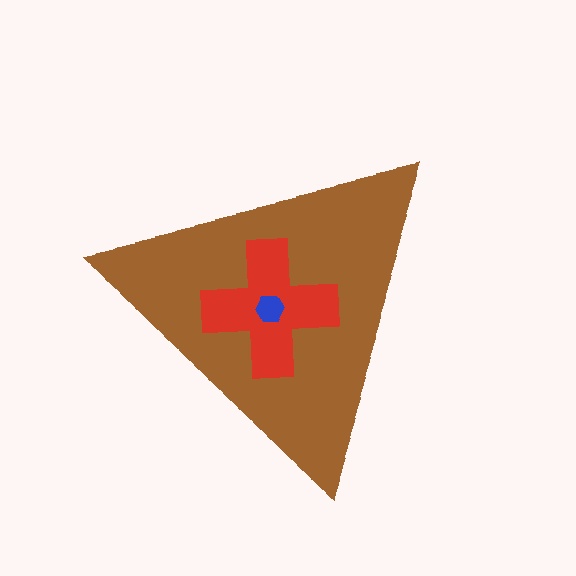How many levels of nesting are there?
3.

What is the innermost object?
The blue hexagon.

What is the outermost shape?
The brown triangle.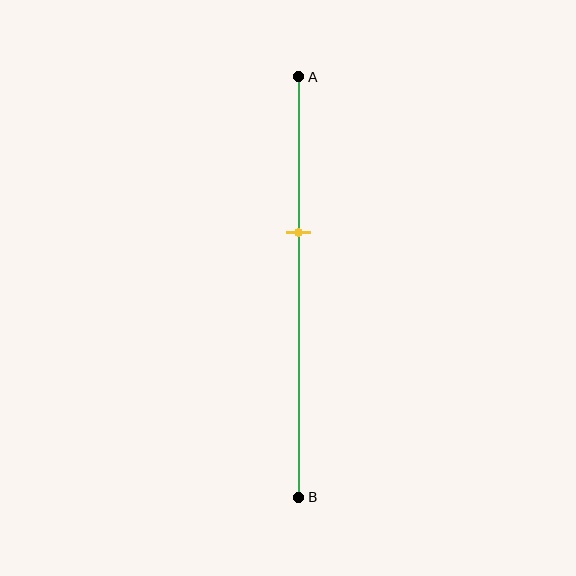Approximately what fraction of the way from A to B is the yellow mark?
The yellow mark is approximately 35% of the way from A to B.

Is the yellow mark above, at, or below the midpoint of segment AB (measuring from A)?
The yellow mark is above the midpoint of segment AB.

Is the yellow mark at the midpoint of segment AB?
No, the mark is at about 35% from A, not at the 50% midpoint.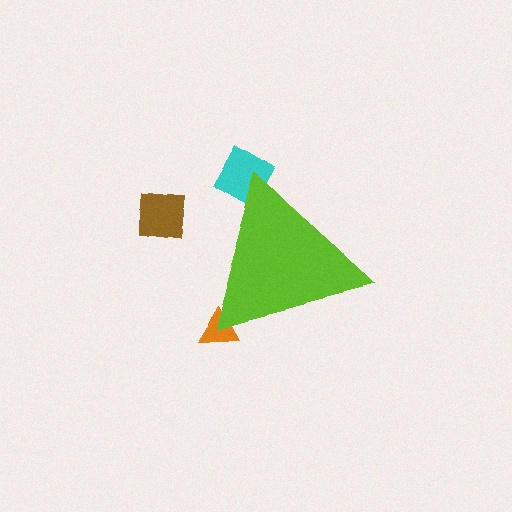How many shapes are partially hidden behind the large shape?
2 shapes are partially hidden.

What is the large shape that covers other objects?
A lime triangle.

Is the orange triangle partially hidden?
Yes, the orange triangle is partially hidden behind the lime triangle.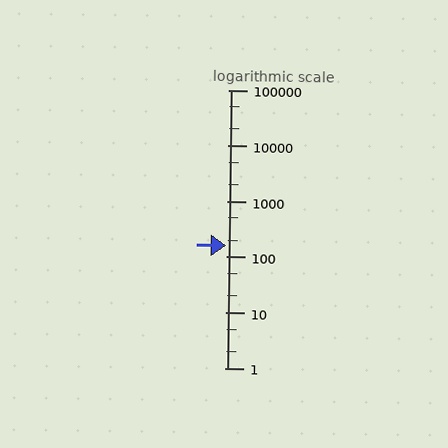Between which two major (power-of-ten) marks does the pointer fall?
The pointer is between 100 and 1000.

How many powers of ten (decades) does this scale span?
The scale spans 5 decades, from 1 to 100000.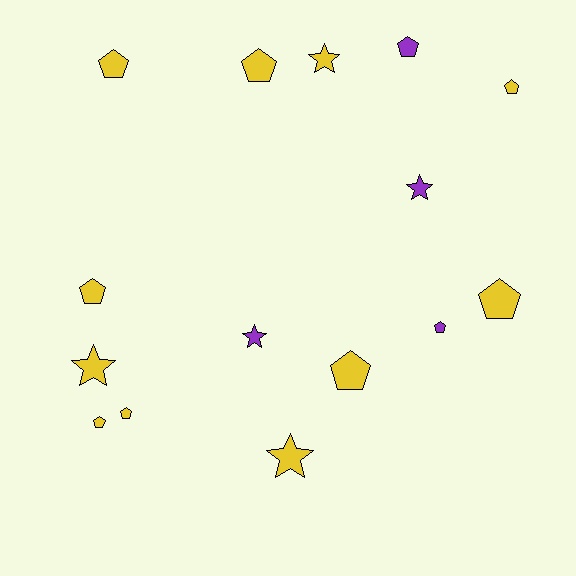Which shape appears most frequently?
Pentagon, with 10 objects.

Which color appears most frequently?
Yellow, with 11 objects.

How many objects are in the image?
There are 15 objects.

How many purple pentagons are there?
There are 2 purple pentagons.